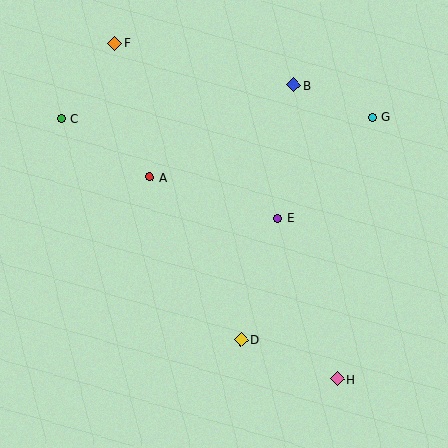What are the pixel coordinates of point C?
Point C is at (61, 118).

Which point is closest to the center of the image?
Point E at (278, 218) is closest to the center.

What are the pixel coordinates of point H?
Point H is at (337, 379).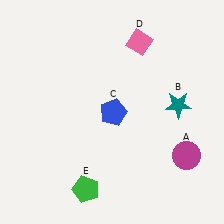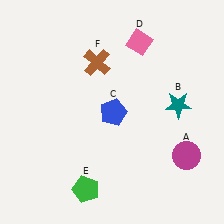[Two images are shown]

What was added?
A brown cross (F) was added in Image 2.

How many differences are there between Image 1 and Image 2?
There is 1 difference between the two images.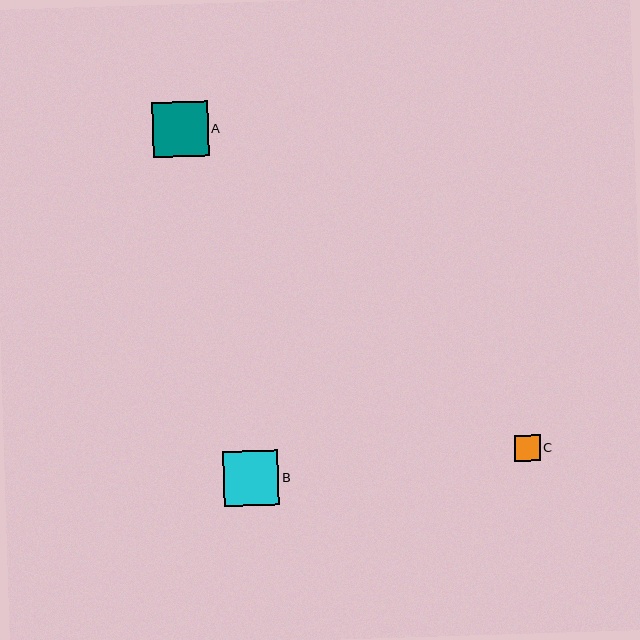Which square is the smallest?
Square C is the smallest with a size of approximately 26 pixels.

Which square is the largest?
Square B is the largest with a size of approximately 56 pixels.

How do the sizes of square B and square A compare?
Square B and square A are approximately the same size.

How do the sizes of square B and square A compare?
Square B and square A are approximately the same size.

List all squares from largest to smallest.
From largest to smallest: B, A, C.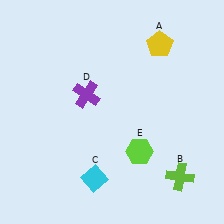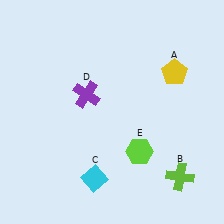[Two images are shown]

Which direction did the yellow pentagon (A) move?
The yellow pentagon (A) moved down.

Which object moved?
The yellow pentagon (A) moved down.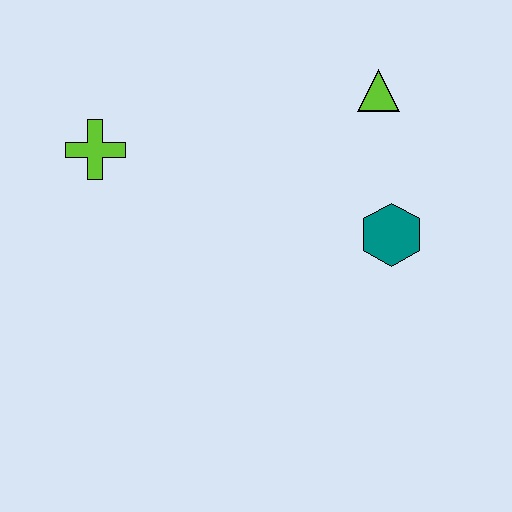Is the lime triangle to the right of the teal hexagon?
No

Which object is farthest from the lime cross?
The teal hexagon is farthest from the lime cross.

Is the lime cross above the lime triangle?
No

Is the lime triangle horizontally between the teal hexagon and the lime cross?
Yes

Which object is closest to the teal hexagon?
The lime triangle is closest to the teal hexagon.